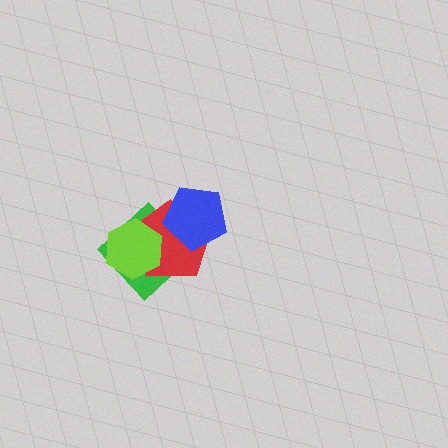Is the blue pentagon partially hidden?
No, no other shape covers it.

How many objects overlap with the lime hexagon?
2 objects overlap with the lime hexagon.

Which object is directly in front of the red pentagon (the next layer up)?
The lime hexagon is directly in front of the red pentagon.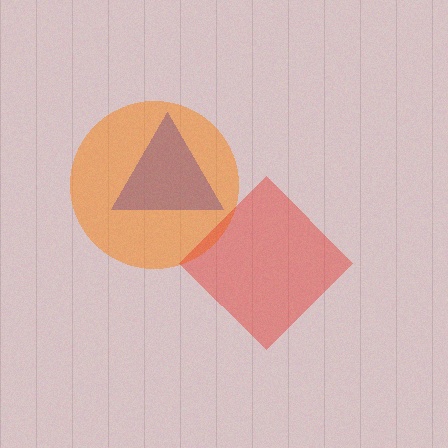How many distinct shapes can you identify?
There are 3 distinct shapes: a blue triangle, an orange circle, a red diamond.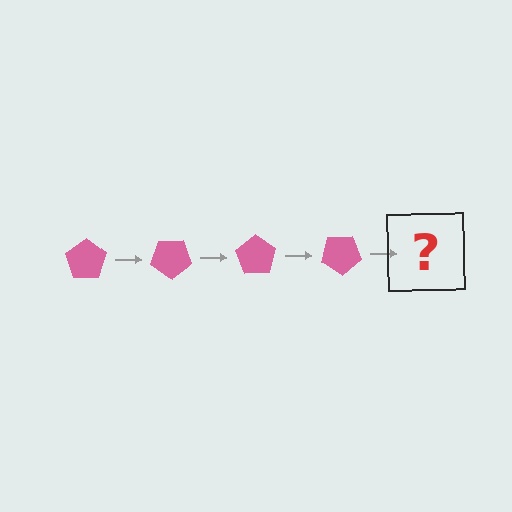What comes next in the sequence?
The next element should be a pink pentagon rotated 140 degrees.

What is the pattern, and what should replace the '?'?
The pattern is that the pentagon rotates 35 degrees each step. The '?' should be a pink pentagon rotated 140 degrees.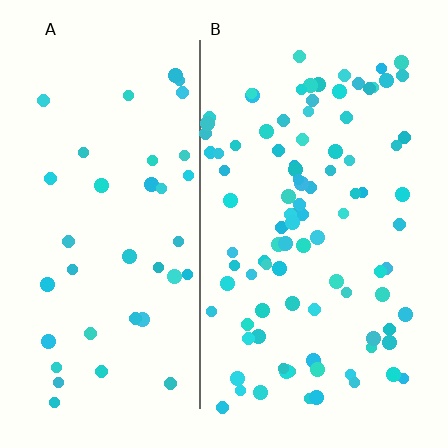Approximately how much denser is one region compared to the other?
Approximately 2.4× — region B over region A.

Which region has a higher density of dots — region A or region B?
B (the right).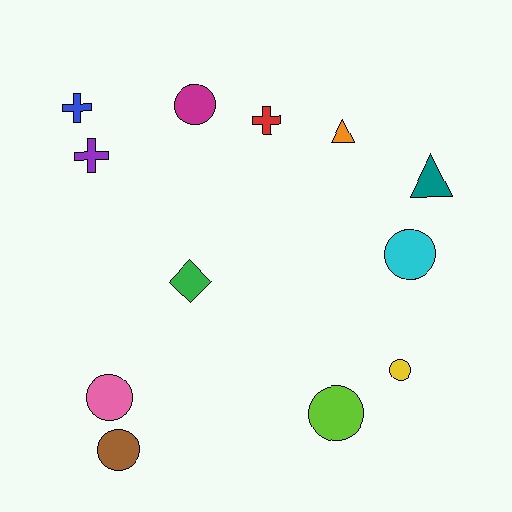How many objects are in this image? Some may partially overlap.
There are 12 objects.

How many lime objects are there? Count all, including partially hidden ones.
There is 1 lime object.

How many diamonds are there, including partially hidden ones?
There is 1 diamond.